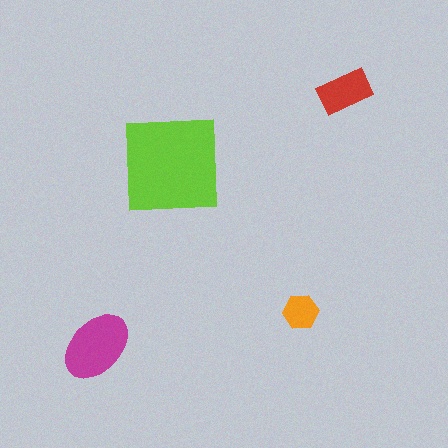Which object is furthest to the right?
The red rectangle is rightmost.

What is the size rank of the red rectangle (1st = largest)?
3rd.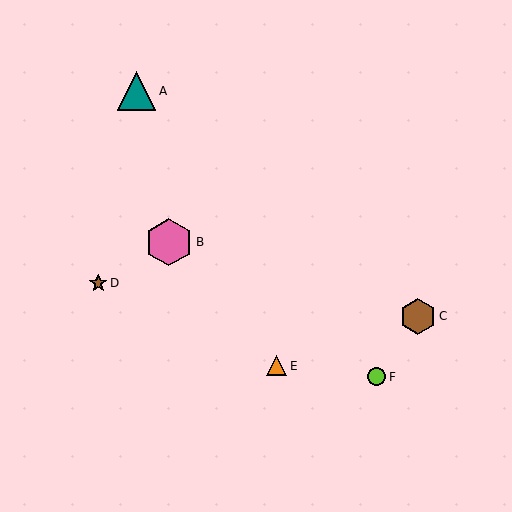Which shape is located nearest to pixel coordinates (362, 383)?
The lime circle (labeled F) at (376, 377) is nearest to that location.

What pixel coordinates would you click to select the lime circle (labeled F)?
Click at (376, 377) to select the lime circle F.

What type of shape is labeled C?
Shape C is a brown hexagon.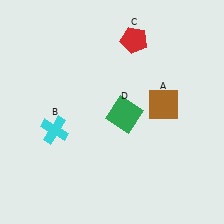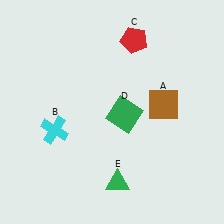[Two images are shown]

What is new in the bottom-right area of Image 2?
A green triangle (E) was added in the bottom-right area of Image 2.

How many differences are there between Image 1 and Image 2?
There is 1 difference between the two images.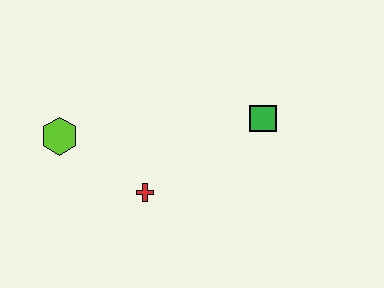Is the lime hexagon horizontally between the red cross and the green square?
No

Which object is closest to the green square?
The red cross is closest to the green square.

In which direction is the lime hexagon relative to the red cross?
The lime hexagon is to the left of the red cross.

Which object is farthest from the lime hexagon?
The green square is farthest from the lime hexagon.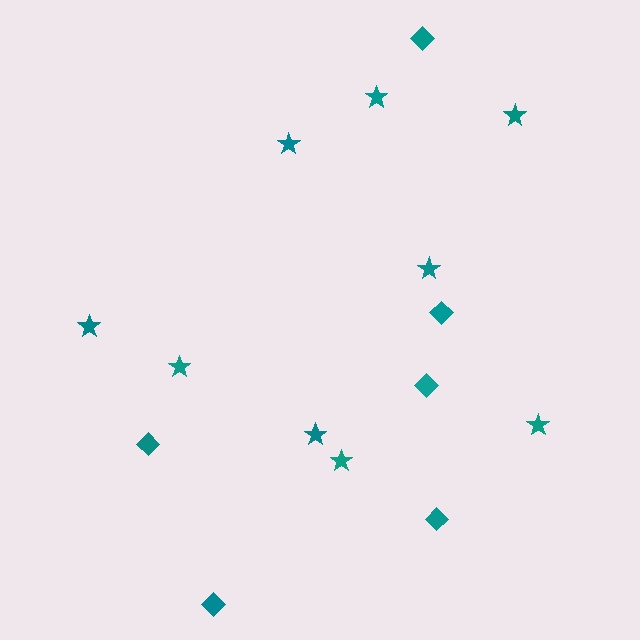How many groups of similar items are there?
There are 2 groups: one group of stars (9) and one group of diamonds (6).